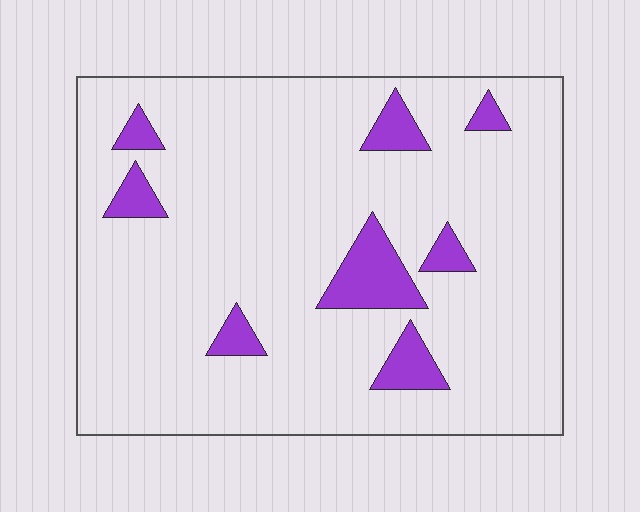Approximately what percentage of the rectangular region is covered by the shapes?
Approximately 10%.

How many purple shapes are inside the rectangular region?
8.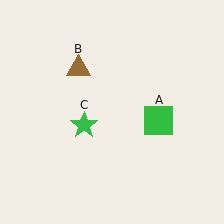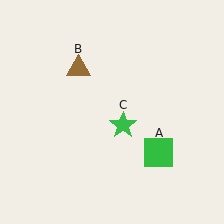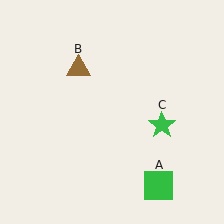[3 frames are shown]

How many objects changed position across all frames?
2 objects changed position: green square (object A), green star (object C).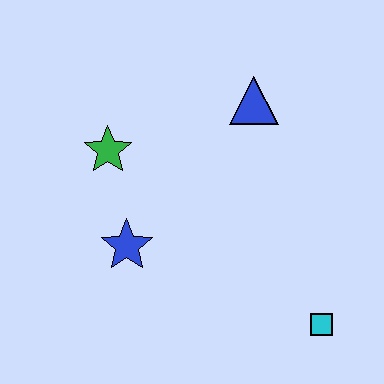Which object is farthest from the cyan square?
The green star is farthest from the cyan square.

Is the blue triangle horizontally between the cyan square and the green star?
Yes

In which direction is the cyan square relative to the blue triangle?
The cyan square is below the blue triangle.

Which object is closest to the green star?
The blue star is closest to the green star.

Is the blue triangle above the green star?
Yes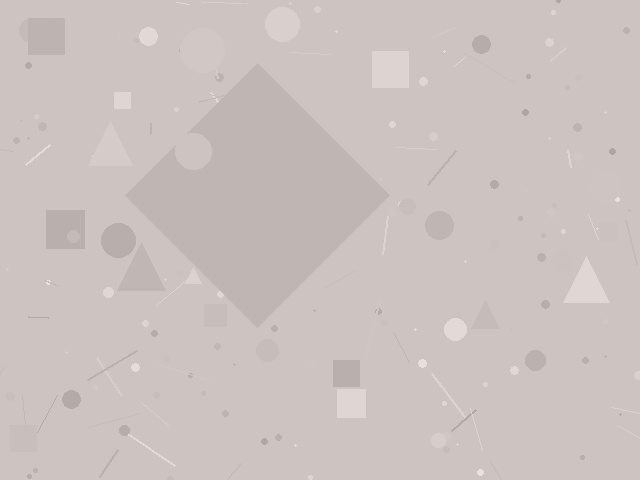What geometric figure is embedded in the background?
A diamond is embedded in the background.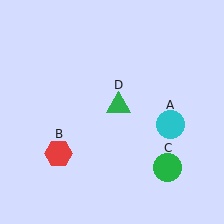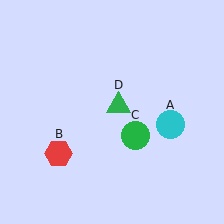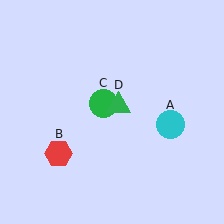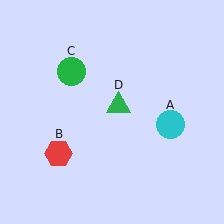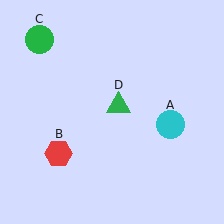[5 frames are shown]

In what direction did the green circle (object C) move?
The green circle (object C) moved up and to the left.